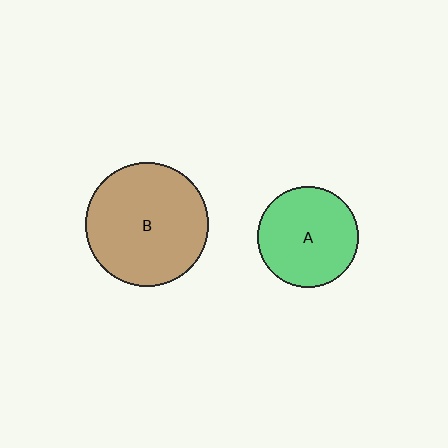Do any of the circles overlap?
No, none of the circles overlap.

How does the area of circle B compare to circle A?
Approximately 1.5 times.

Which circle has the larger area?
Circle B (brown).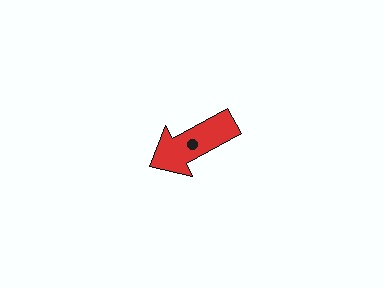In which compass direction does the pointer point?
Southwest.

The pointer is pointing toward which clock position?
Roughly 8 o'clock.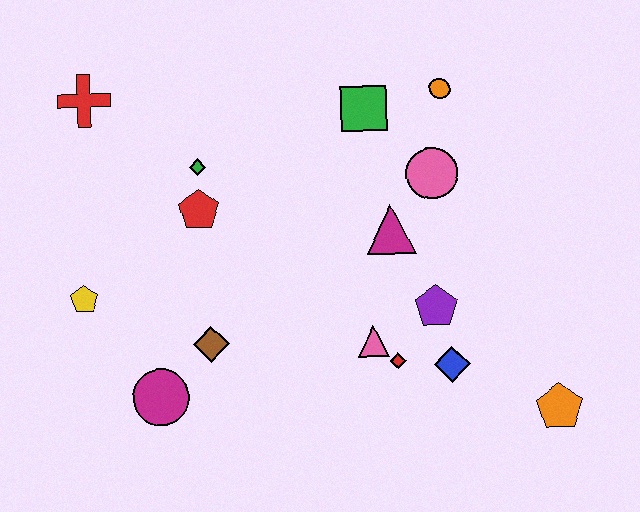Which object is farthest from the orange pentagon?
The red cross is farthest from the orange pentagon.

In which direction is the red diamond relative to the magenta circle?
The red diamond is to the right of the magenta circle.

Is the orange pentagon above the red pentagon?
No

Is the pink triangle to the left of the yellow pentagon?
No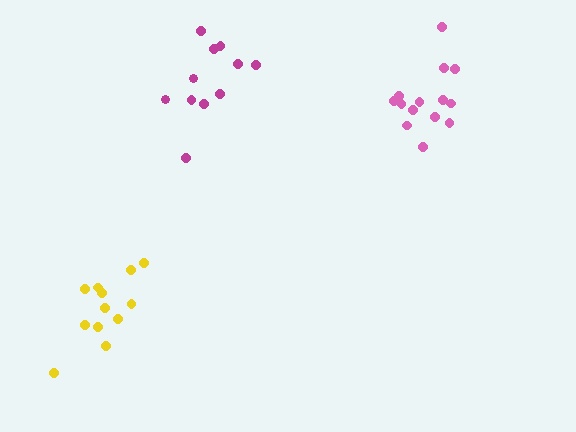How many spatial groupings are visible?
There are 3 spatial groupings.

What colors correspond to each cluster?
The clusters are colored: magenta, pink, yellow.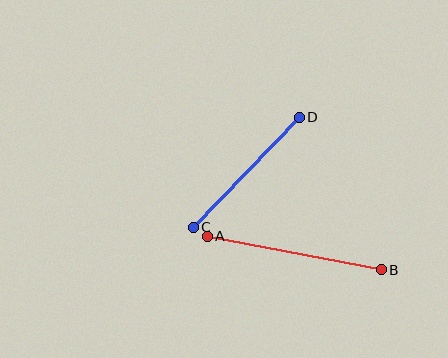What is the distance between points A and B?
The distance is approximately 177 pixels.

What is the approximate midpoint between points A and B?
The midpoint is at approximately (294, 253) pixels.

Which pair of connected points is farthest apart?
Points A and B are farthest apart.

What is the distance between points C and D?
The distance is approximately 153 pixels.